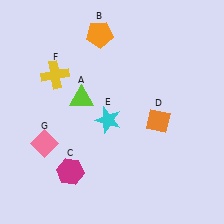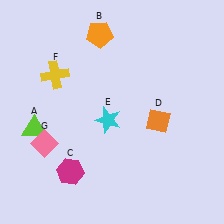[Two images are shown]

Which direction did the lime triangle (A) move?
The lime triangle (A) moved left.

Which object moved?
The lime triangle (A) moved left.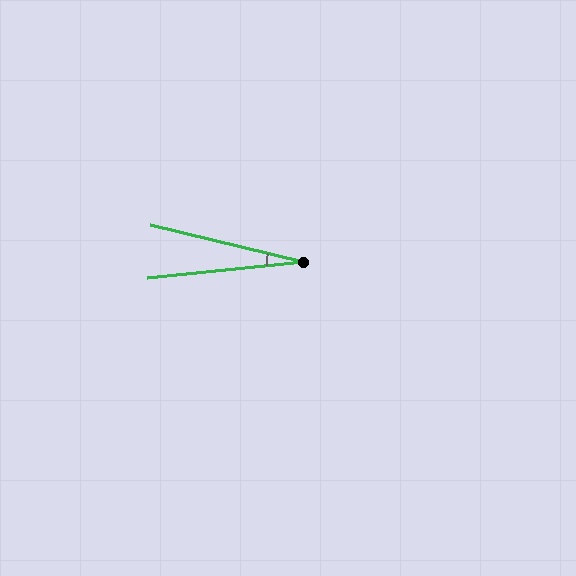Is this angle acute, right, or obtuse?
It is acute.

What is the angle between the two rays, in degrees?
Approximately 20 degrees.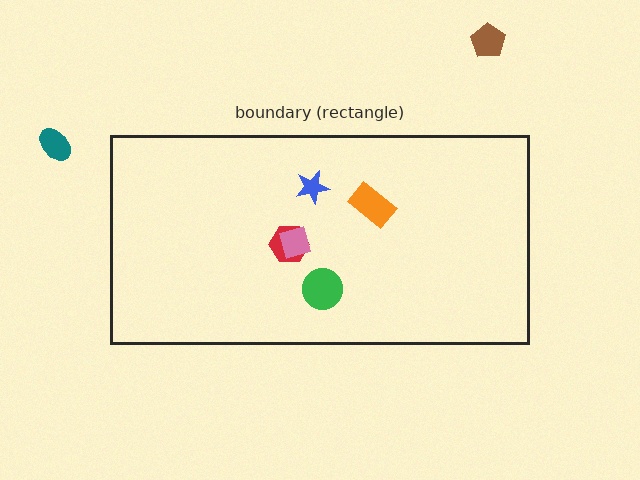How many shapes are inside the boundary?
5 inside, 2 outside.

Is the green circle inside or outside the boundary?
Inside.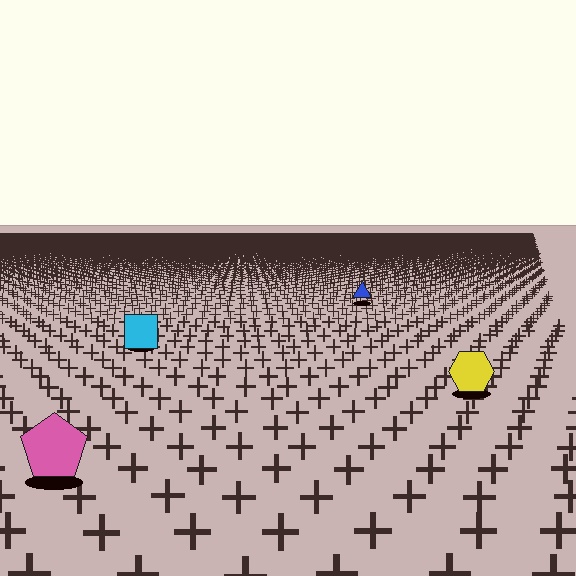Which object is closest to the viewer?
The pink pentagon is closest. The texture marks near it are larger and more spread out.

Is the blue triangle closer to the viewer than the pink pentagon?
No. The pink pentagon is closer — you can tell from the texture gradient: the ground texture is coarser near it.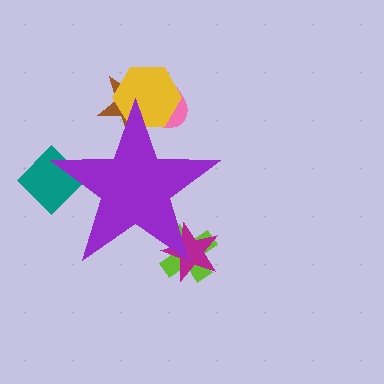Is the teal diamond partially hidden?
Yes, the teal diamond is partially hidden behind the purple star.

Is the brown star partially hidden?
Yes, the brown star is partially hidden behind the purple star.